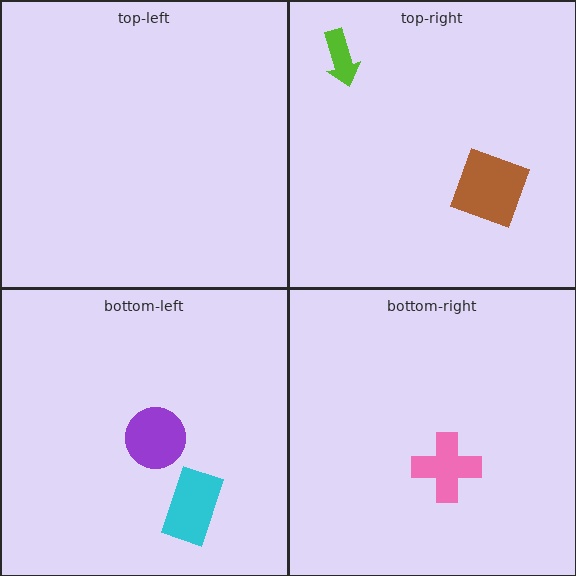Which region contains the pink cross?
The bottom-right region.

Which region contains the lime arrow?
The top-right region.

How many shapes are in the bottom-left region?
2.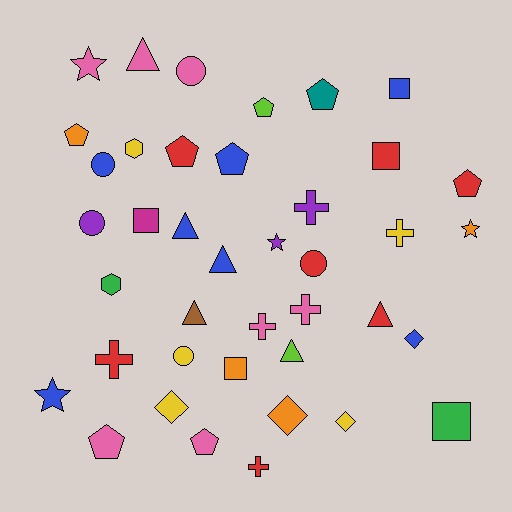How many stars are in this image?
There are 4 stars.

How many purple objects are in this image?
There are 3 purple objects.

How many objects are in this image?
There are 40 objects.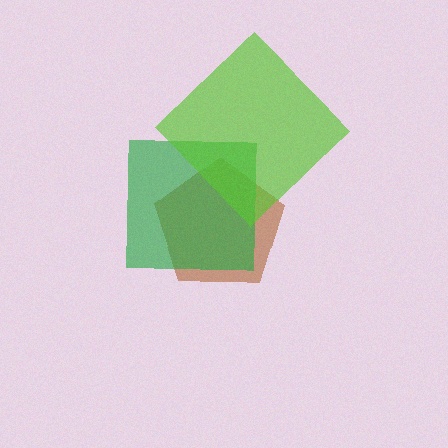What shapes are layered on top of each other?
The layered shapes are: a brown pentagon, a green square, a lime diamond.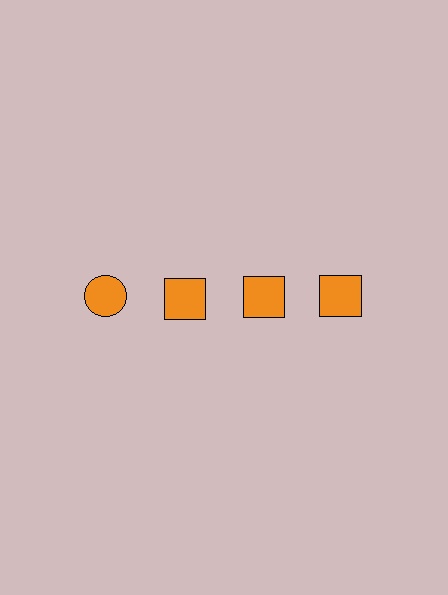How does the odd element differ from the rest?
It has a different shape: circle instead of square.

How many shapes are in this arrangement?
There are 4 shapes arranged in a grid pattern.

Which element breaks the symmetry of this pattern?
The orange circle in the top row, leftmost column breaks the symmetry. All other shapes are orange squares.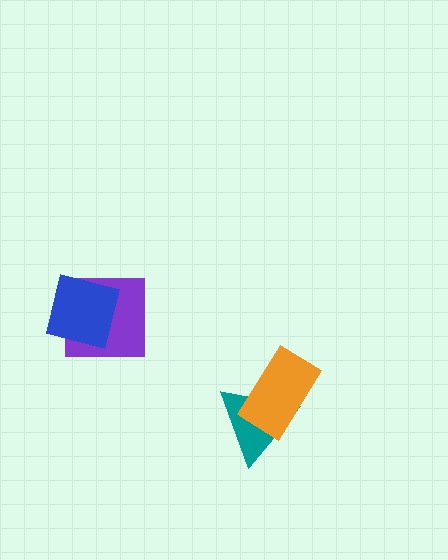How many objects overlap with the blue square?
1 object overlaps with the blue square.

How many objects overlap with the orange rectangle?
1 object overlaps with the orange rectangle.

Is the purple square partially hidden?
Yes, it is partially covered by another shape.